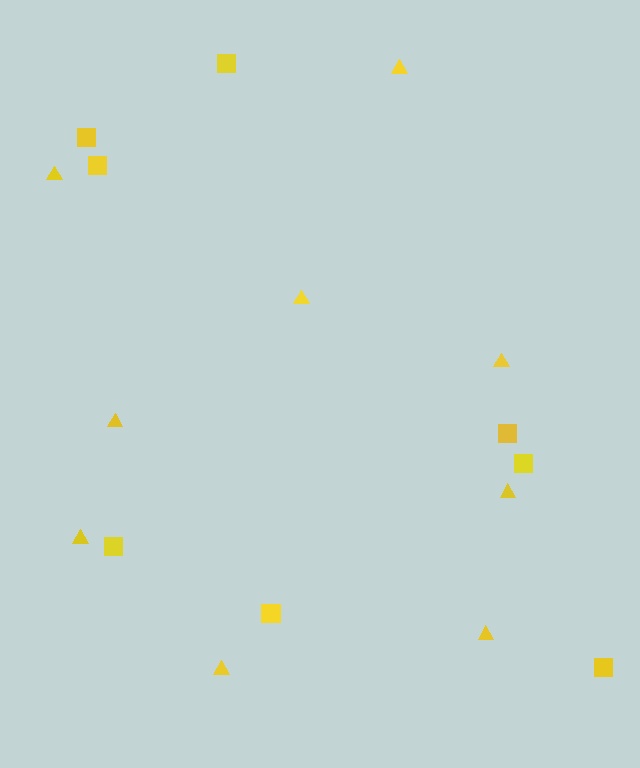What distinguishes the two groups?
There are 2 groups: one group of triangles (9) and one group of squares (8).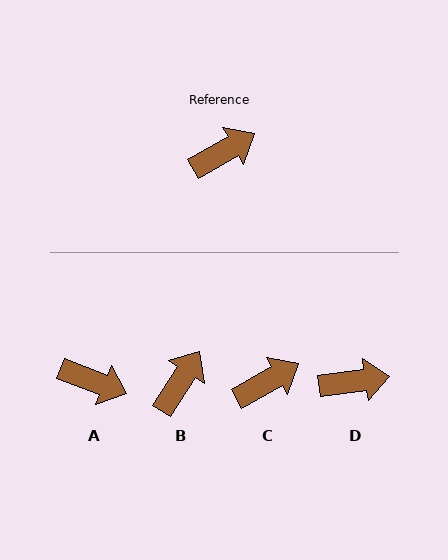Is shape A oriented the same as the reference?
No, it is off by about 50 degrees.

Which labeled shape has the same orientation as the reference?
C.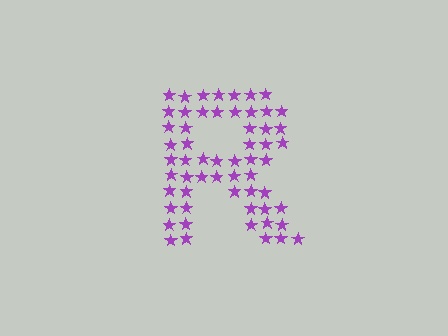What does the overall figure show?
The overall figure shows the letter R.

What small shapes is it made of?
It is made of small stars.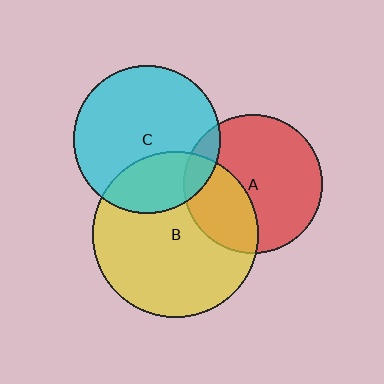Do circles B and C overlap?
Yes.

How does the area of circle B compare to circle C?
Approximately 1.3 times.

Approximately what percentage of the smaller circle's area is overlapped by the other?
Approximately 30%.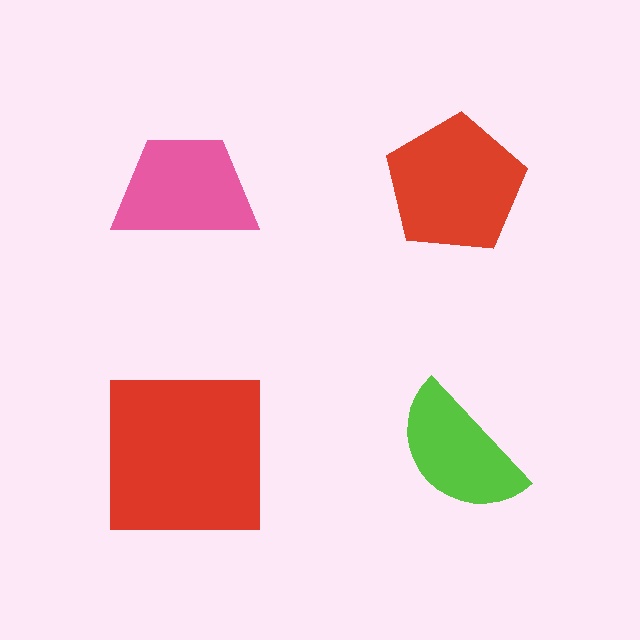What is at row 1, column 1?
A pink trapezoid.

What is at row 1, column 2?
A red pentagon.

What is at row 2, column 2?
A lime semicircle.